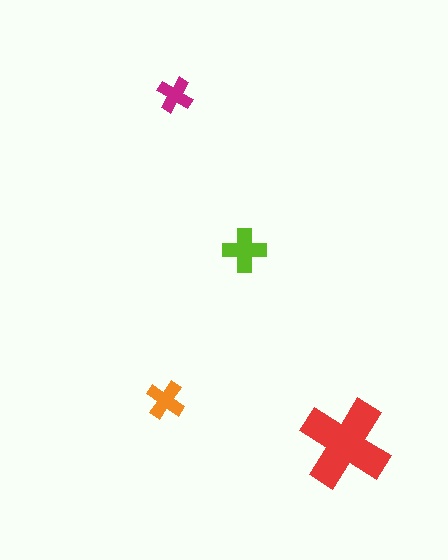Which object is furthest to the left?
The orange cross is leftmost.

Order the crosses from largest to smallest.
the red one, the lime one, the orange one, the magenta one.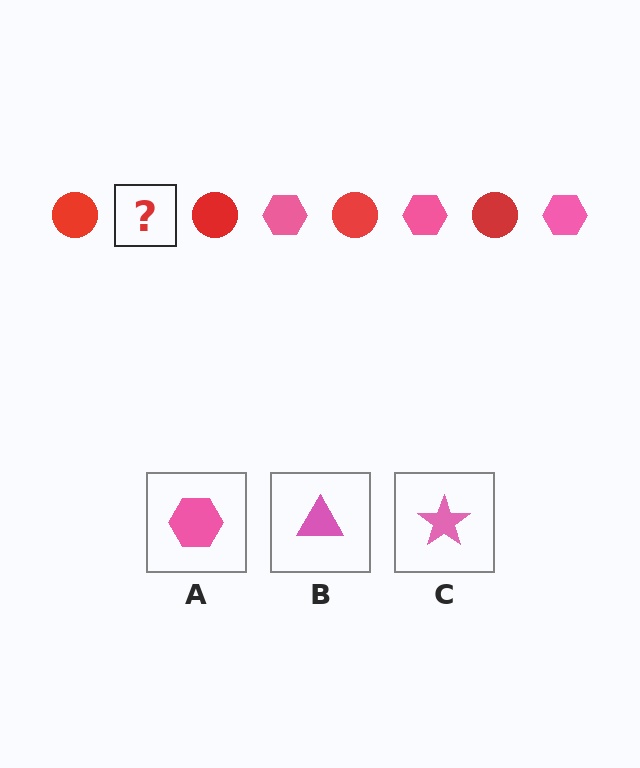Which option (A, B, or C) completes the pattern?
A.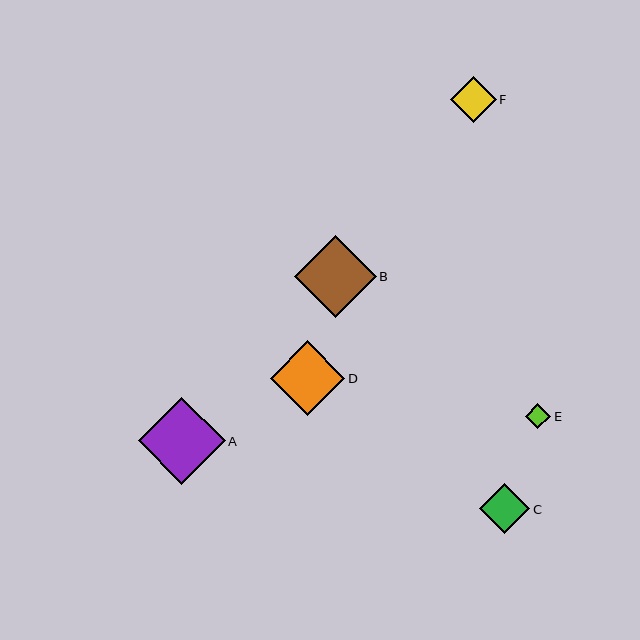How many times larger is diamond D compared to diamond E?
Diamond D is approximately 2.9 times the size of diamond E.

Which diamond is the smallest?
Diamond E is the smallest with a size of approximately 25 pixels.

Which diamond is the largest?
Diamond A is the largest with a size of approximately 86 pixels.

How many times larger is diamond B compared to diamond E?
Diamond B is approximately 3.2 times the size of diamond E.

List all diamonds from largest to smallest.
From largest to smallest: A, B, D, C, F, E.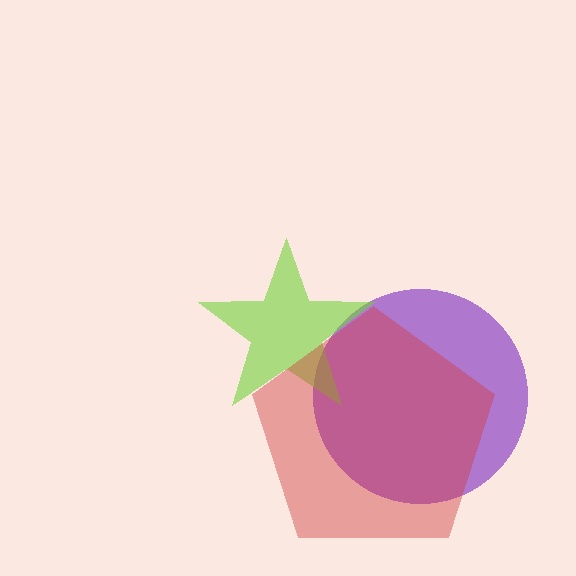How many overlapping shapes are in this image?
There are 3 overlapping shapes in the image.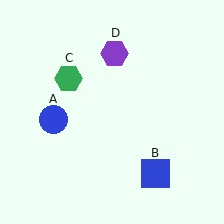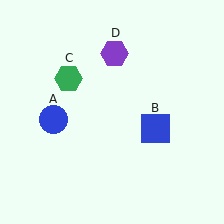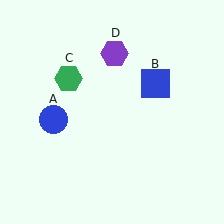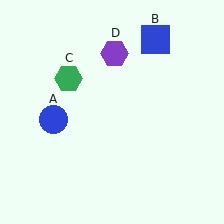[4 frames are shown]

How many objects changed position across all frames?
1 object changed position: blue square (object B).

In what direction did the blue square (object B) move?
The blue square (object B) moved up.